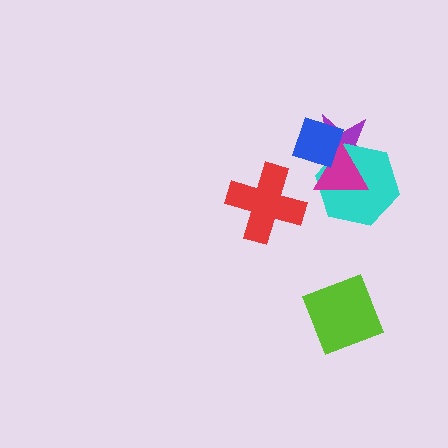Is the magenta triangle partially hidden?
Yes, it is partially covered by another shape.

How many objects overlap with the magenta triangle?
3 objects overlap with the magenta triangle.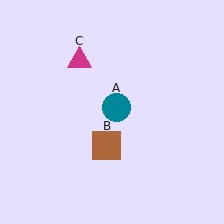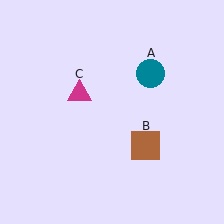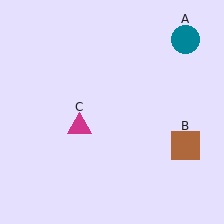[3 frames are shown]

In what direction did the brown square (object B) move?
The brown square (object B) moved right.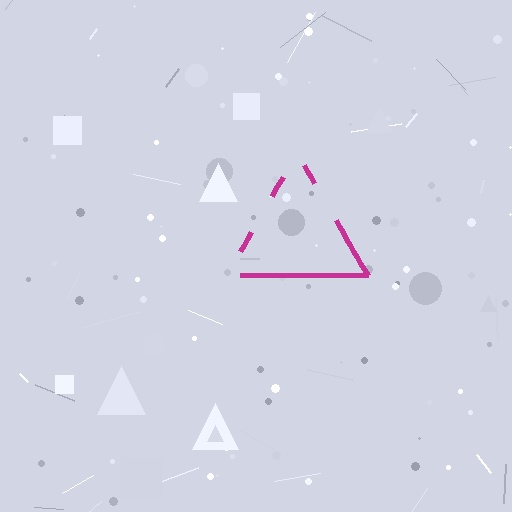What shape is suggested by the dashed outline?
The dashed outline suggests a triangle.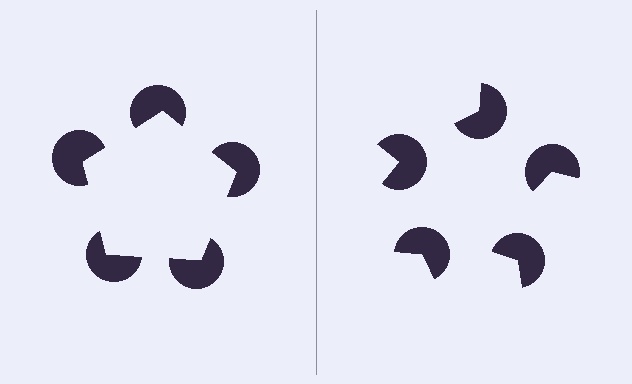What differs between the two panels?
The pac-man discs are positioned identically on both sides; only the wedge orientations differ. On the left they align to a pentagon; on the right they are misaligned.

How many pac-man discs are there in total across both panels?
10 — 5 on each side.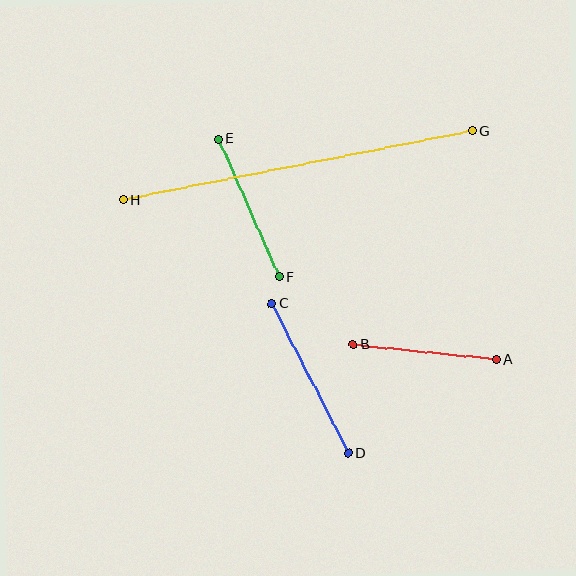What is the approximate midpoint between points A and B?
The midpoint is at approximately (425, 352) pixels.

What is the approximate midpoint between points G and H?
The midpoint is at approximately (298, 165) pixels.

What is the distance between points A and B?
The distance is approximately 144 pixels.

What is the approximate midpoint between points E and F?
The midpoint is at approximately (249, 208) pixels.